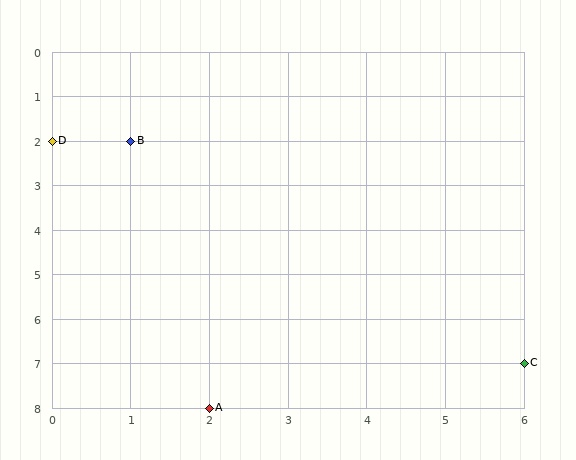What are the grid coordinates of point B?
Point B is at grid coordinates (1, 2).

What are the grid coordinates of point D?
Point D is at grid coordinates (0, 2).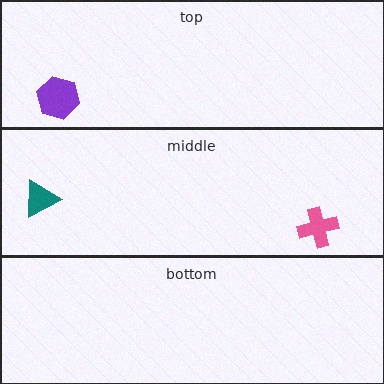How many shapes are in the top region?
1.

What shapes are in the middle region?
The pink cross, the teal triangle.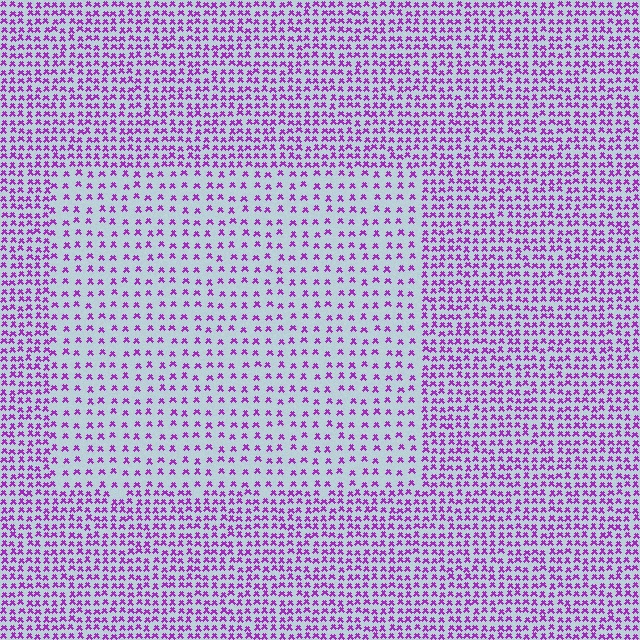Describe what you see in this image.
The image contains small purple elements arranged at two different densities. A rectangle-shaped region is visible where the elements are less densely packed than the surrounding area.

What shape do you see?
I see a rectangle.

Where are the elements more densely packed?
The elements are more densely packed outside the rectangle boundary.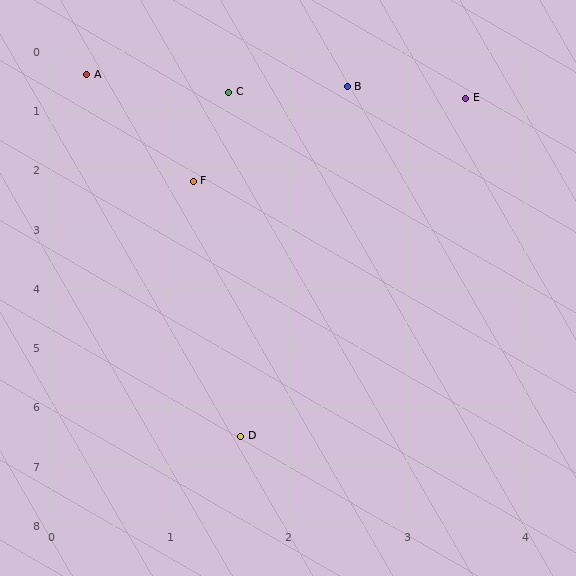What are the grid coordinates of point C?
Point C is at approximately (1.5, 0.7).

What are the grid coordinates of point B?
Point B is at approximately (2.5, 0.6).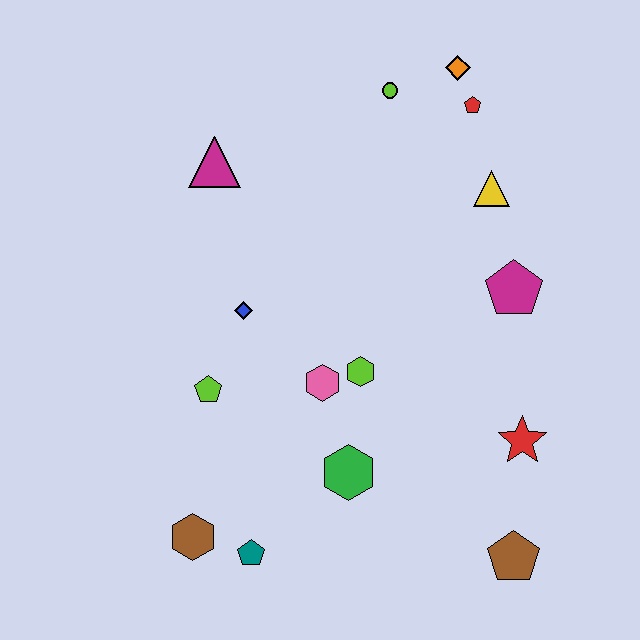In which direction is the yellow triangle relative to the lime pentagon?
The yellow triangle is to the right of the lime pentagon.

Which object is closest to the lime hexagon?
The pink hexagon is closest to the lime hexagon.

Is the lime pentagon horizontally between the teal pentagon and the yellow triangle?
No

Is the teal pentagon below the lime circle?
Yes